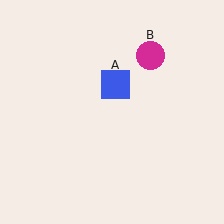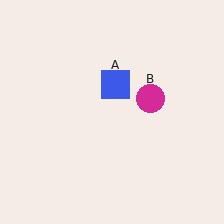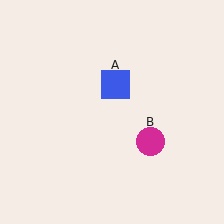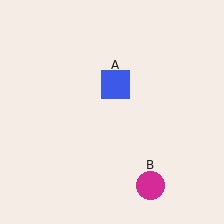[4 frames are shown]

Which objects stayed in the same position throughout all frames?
Blue square (object A) remained stationary.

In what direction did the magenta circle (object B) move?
The magenta circle (object B) moved down.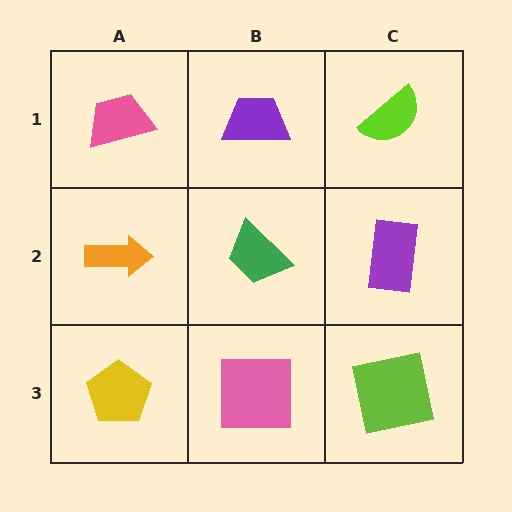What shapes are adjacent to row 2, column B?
A purple trapezoid (row 1, column B), a pink square (row 3, column B), an orange arrow (row 2, column A), a purple rectangle (row 2, column C).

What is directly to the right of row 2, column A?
A green trapezoid.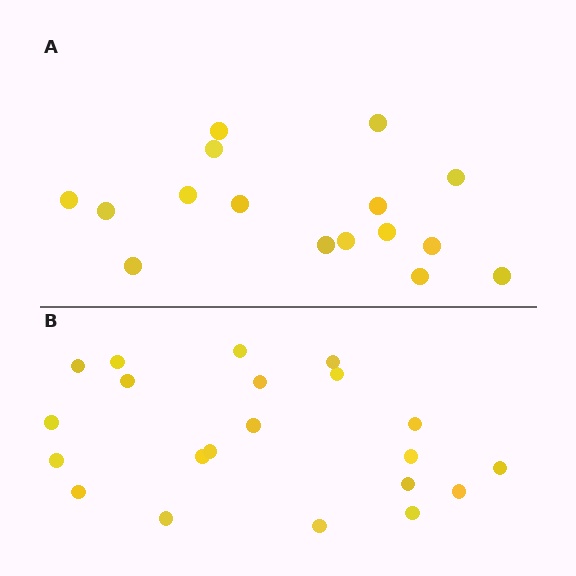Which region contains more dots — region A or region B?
Region B (the bottom region) has more dots.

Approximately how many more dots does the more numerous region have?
Region B has about 5 more dots than region A.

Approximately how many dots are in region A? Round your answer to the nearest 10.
About 20 dots. (The exact count is 16, which rounds to 20.)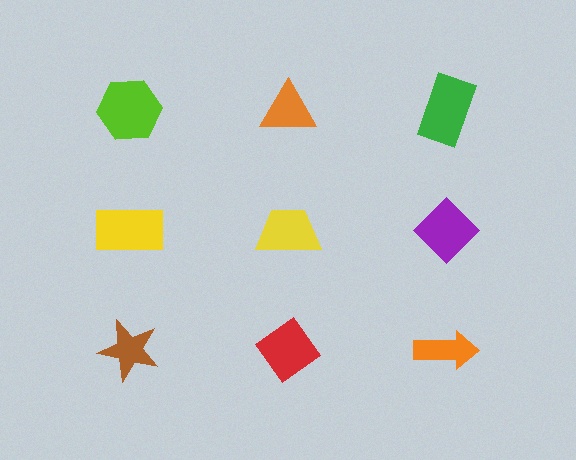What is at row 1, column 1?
A lime hexagon.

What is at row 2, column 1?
A yellow rectangle.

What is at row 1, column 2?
An orange triangle.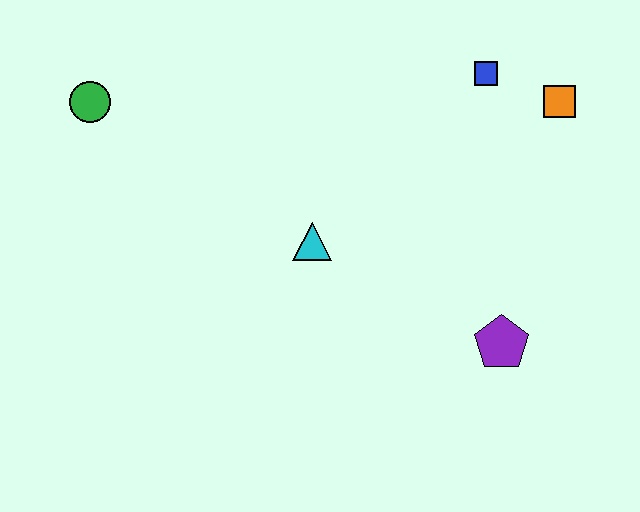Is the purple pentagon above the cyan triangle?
No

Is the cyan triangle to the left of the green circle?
No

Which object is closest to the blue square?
The orange square is closest to the blue square.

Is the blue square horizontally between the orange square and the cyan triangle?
Yes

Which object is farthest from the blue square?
The green circle is farthest from the blue square.